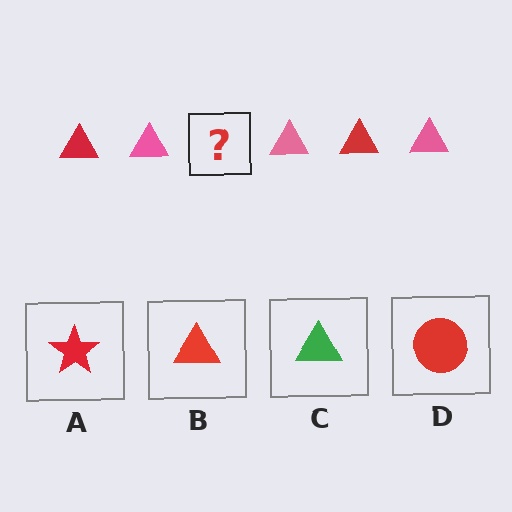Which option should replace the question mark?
Option B.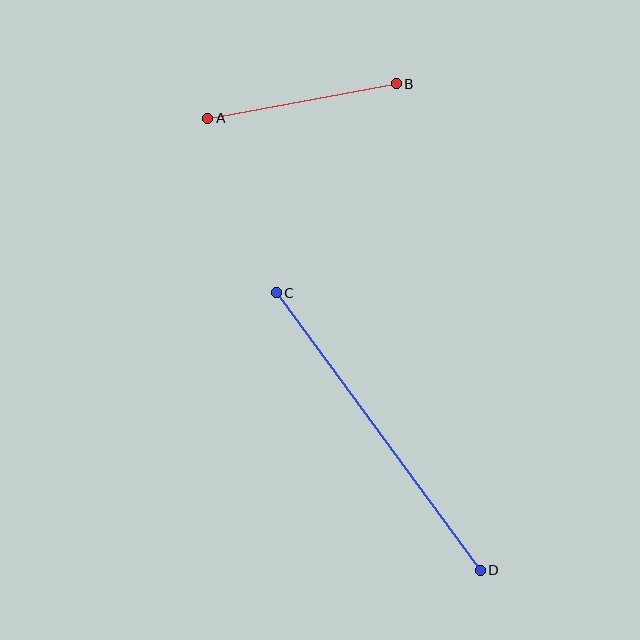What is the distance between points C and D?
The distance is approximately 344 pixels.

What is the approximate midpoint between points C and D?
The midpoint is at approximately (378, 431) pixels.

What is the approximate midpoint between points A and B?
The midpoint is at approximately (302, 101) pixels.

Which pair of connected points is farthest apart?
Points C and D are farthest apart.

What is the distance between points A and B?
The distance is approximately 192 pixels.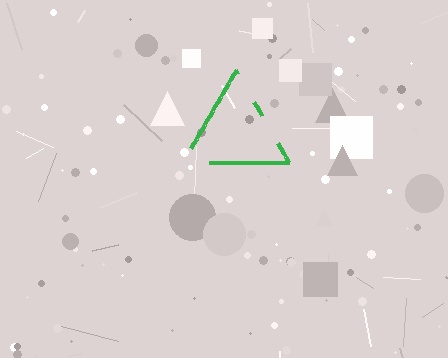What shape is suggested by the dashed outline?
The dashed outline suggests a triangle.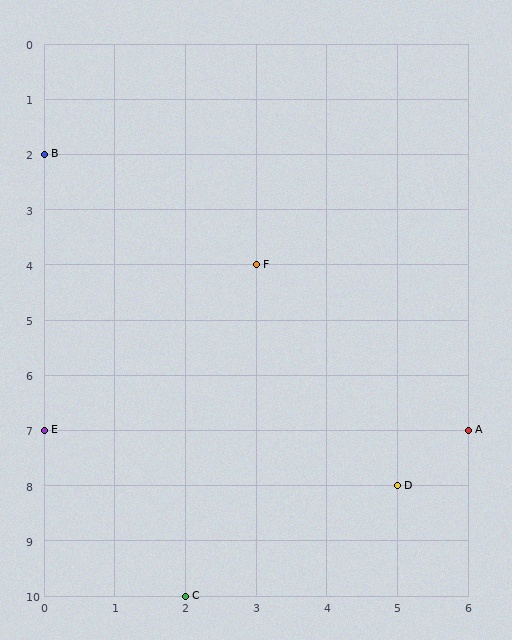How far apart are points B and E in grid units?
Points B and E are 5 rows apart.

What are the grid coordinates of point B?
Point B is at grid coordinates (0, 2).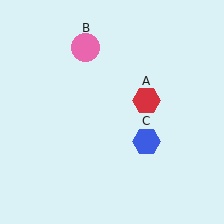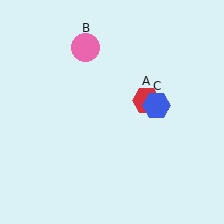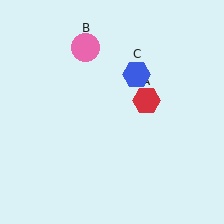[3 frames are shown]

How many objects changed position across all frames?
1 object changed position: blue hexagon (object C).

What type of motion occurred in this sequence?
The blue hexagon (object C) rotated counterclockwise around the center of the scene.